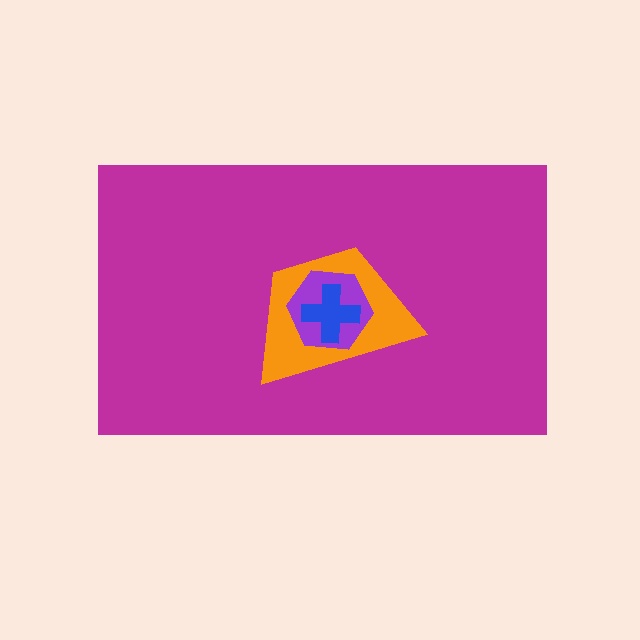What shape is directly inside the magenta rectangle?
The orange trapezoid.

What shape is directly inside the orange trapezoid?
The purple hexagon.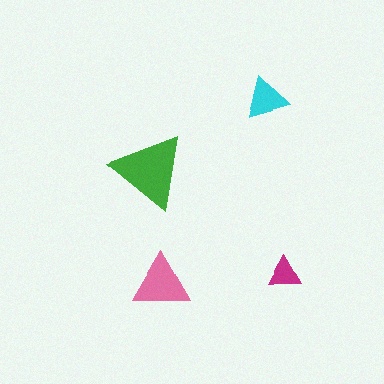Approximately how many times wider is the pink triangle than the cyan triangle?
About 1.5 times wider.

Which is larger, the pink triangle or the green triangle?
The green one.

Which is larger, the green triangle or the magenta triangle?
The green one.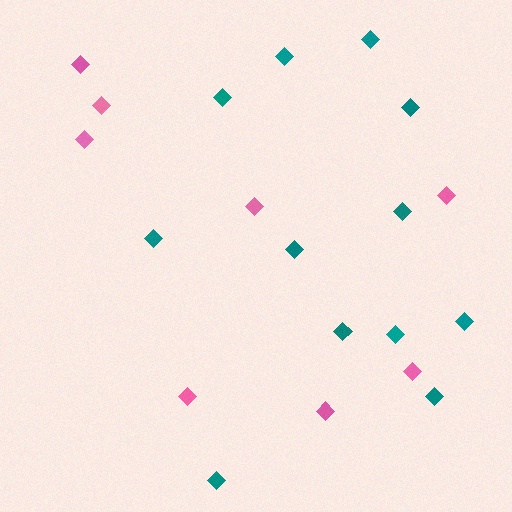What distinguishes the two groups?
There are 2 groups: one group of teal diamonds (12) and one group of pink diamonds (8).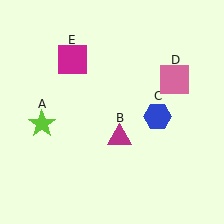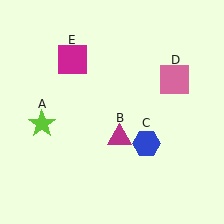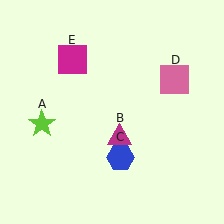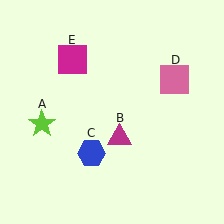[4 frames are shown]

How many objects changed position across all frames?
1 object changed position: blue hexagon (object C).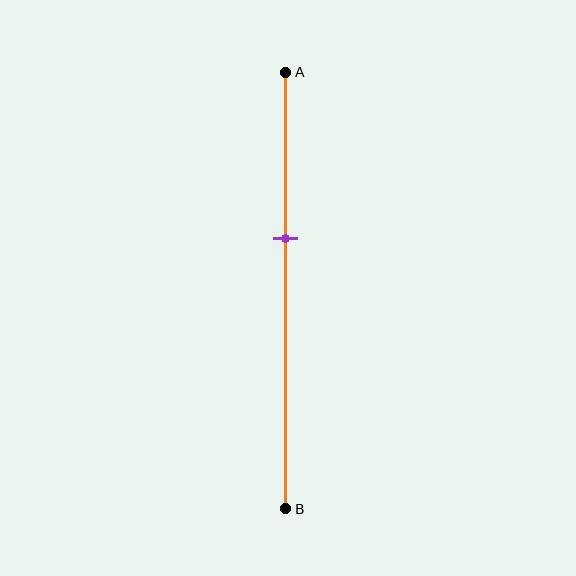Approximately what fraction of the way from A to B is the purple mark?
The purple mark is approximately 40% of the way from A to B.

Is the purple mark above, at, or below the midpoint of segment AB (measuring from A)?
The purple mark is above the midpoint of segment AB.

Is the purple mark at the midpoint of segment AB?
No, the mark is at about 40% from A, not at the 50% midpoint.